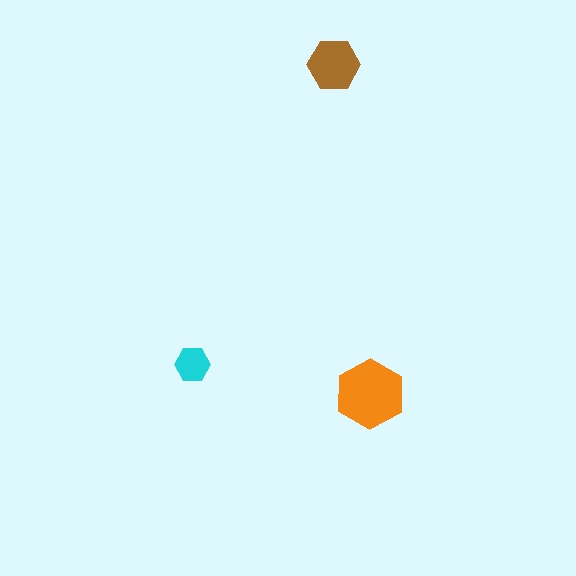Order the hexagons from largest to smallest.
the orange one, the brown one, the cyan one.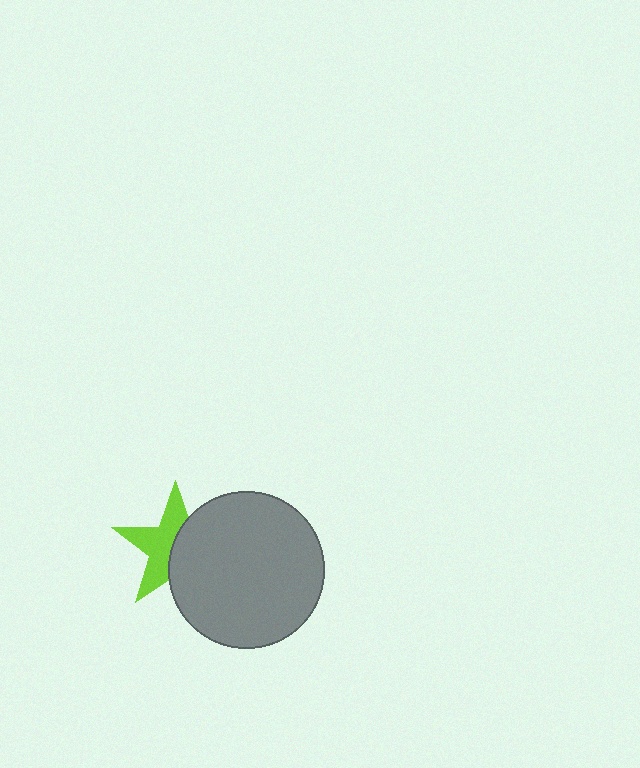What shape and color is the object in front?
The object in front is a gray circle.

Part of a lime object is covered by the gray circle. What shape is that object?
It is a star.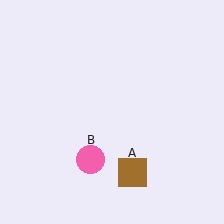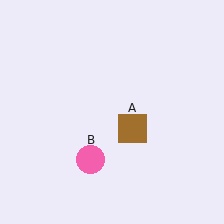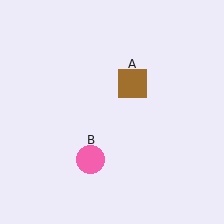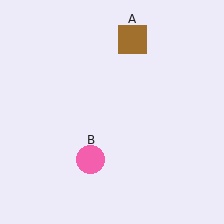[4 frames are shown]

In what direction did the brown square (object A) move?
The brown square (object A) moved up.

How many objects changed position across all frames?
1 object changed position: brown square (object A).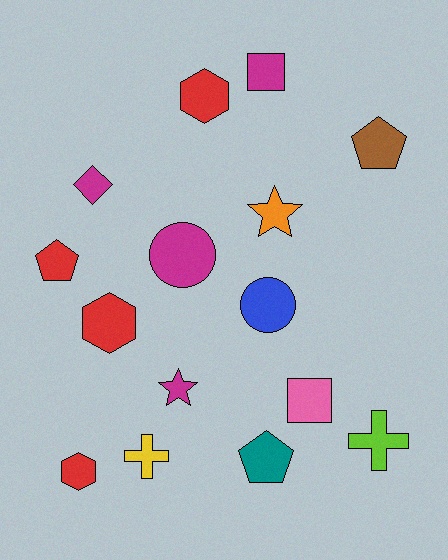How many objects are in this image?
There are 15 objects.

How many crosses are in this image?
There are 2 crosses.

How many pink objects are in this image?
There is 1 pink object.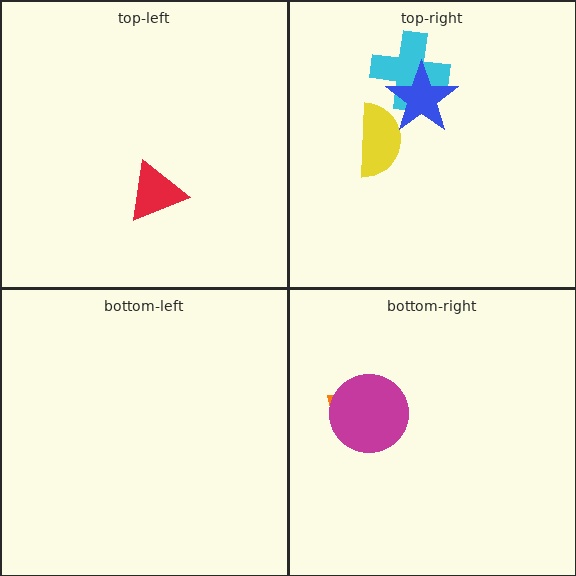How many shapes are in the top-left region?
1.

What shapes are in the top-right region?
The cyan cross, the yellow semicircle, the blue star.